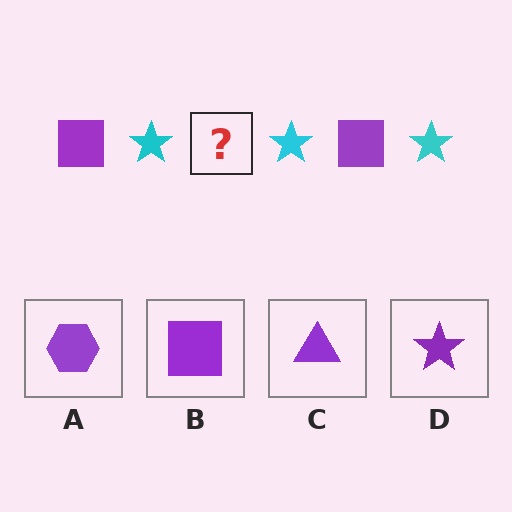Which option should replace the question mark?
Option B.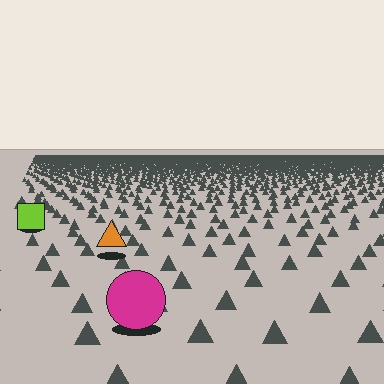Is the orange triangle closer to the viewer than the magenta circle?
No. The magenta circle is closer — you can tell from the texture gradient: the ground texture is coarser near it.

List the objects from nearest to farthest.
From nearest to farthest: the magenta circle, the orange triangle, the lime square.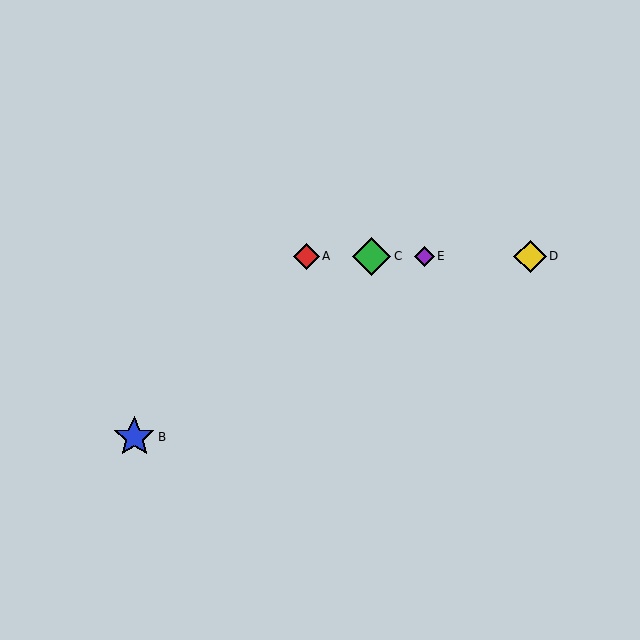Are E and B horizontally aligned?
No, E is at y≈257 and B is at y≈437.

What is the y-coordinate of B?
Object B is at y≈437.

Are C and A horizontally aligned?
Yes, both are at y≈257.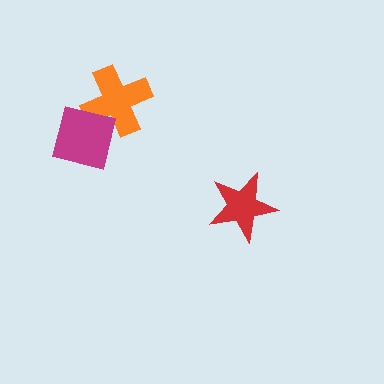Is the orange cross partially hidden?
Yes, it is partially covered by another shape.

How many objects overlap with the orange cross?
1 object overlaps with the orange cross.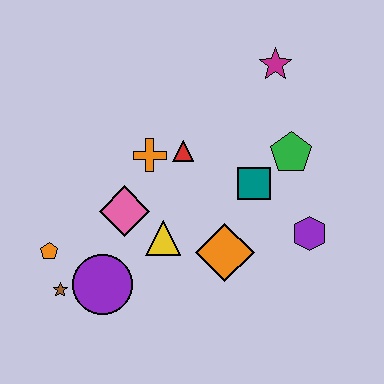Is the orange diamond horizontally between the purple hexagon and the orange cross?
Yes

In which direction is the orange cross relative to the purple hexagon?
The orange cross is to the left of the purple hexagon.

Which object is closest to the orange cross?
The red triangle is closest to the orange cross.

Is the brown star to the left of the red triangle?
Yes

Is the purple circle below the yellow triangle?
Yes